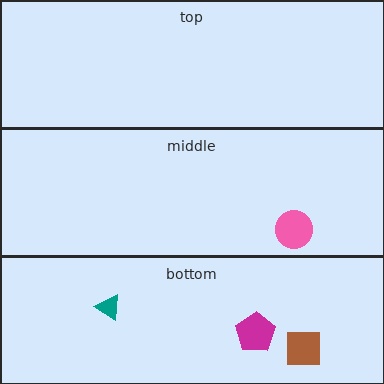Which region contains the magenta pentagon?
The bottom region.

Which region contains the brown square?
The bottom region.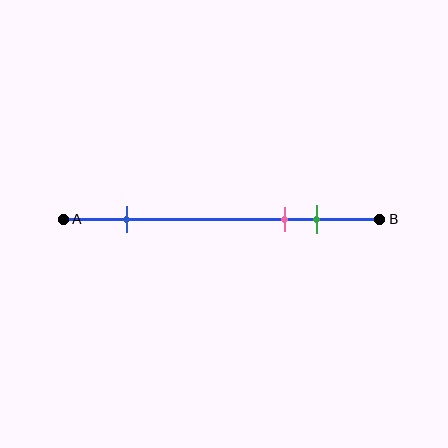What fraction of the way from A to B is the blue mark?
The blue mark is approximately 20% (0.2) of the way from A to B.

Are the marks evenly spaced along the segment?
No, the marks are not evenly spaced.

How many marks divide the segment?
There are 3 marks dividing the segment.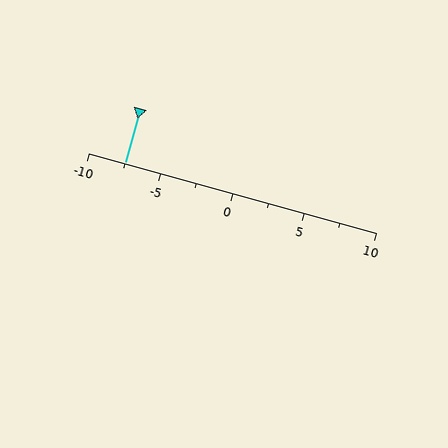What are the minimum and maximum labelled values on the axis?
The axis runs from -10 to 10.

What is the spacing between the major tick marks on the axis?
The major ticks are spaced 5 apart.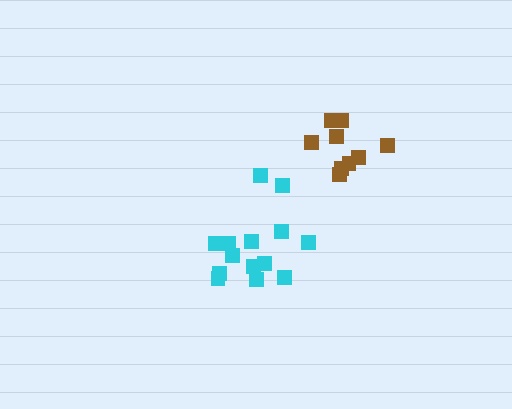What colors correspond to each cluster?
The clusters are colored: cyan, brown.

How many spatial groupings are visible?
There are 2 spatial groupings.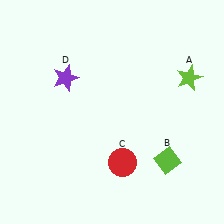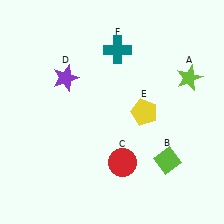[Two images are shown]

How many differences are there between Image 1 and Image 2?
There are 2 differences between the two images.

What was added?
A yellow pentagon (E), a teal cross (F) were added in Image 2.